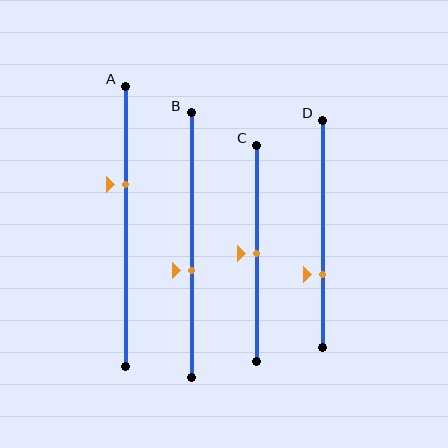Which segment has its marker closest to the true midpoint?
Segment C has its marker closest to the true midpoint.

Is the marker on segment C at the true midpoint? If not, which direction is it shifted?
Yes, the marker on segment C is at the true midpoint.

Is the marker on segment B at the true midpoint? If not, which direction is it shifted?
No, the marker on segment B is shifted downward by about 9% of the segment length.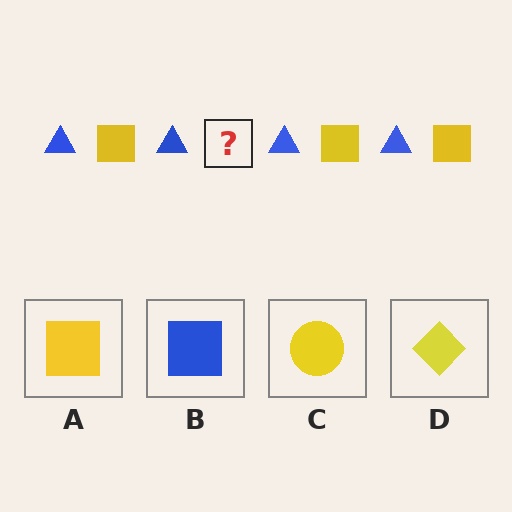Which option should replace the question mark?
Option A.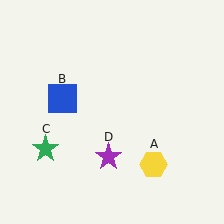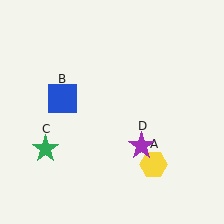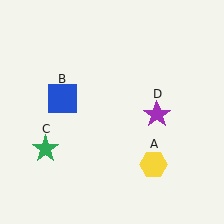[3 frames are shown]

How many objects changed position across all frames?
1 object changed position: purple star (object D).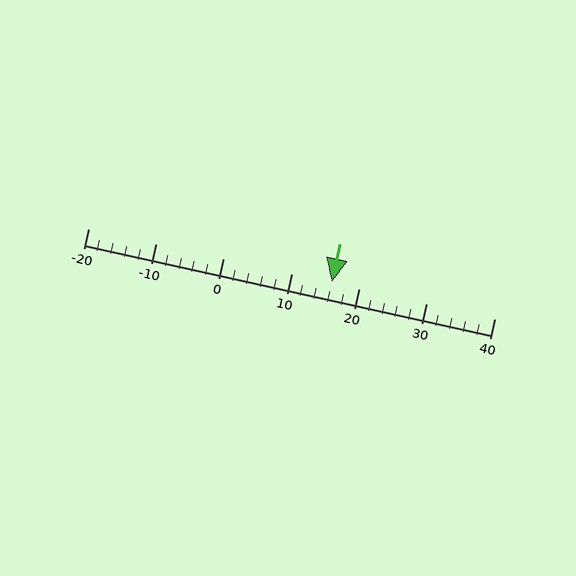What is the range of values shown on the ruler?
The ruler shows values from -20 to 40.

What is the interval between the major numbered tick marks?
The major tick marks are spaced 10 units apart.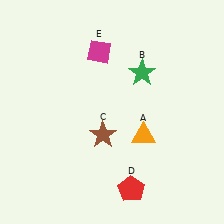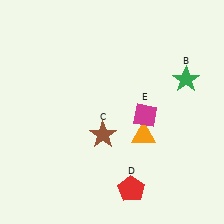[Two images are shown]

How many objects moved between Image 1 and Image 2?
2 objects moved between the two images.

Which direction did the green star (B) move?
The green star (B) moved right.